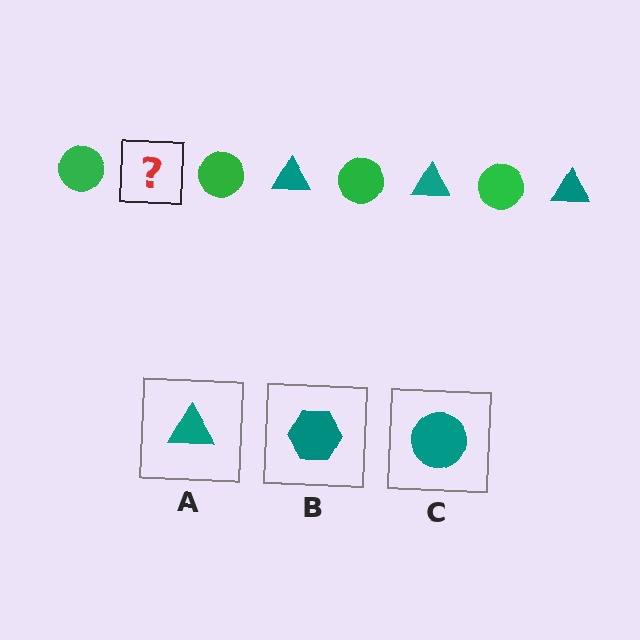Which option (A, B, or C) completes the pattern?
A.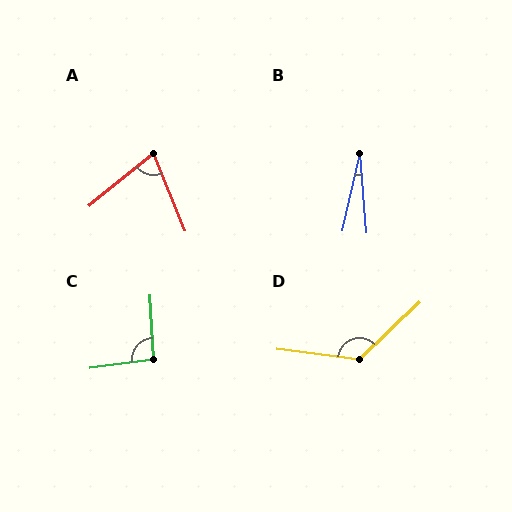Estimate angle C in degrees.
Approximately 95 degrees.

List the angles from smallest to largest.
B (17°), A (73°), C (95°), D (129°).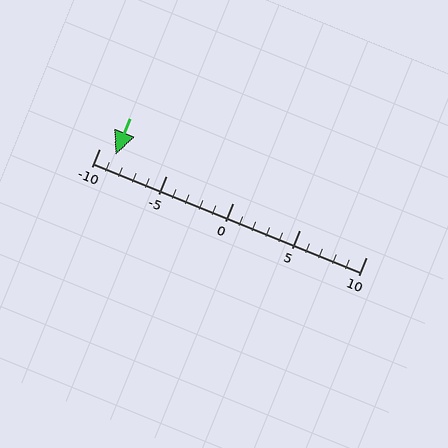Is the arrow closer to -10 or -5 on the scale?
The arrow is closer to -10.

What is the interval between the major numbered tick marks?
The major tick marks are spaced 5 units apart.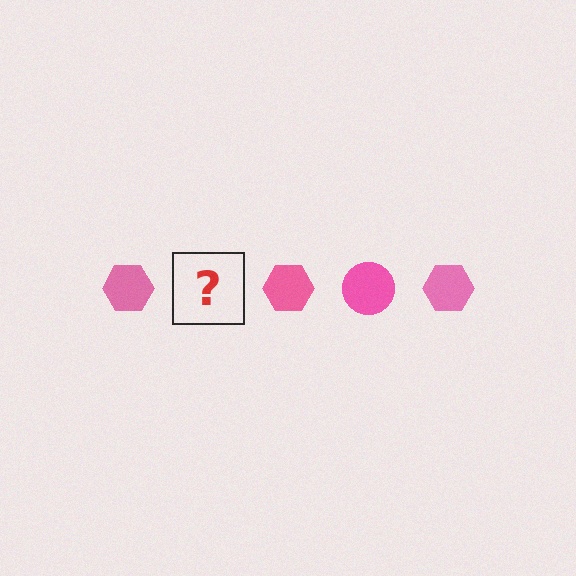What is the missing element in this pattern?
The missing element is a pink circle.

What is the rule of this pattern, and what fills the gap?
The rule is that the pattern cycles through hexagon, circle shapes in pink. The gap should be filled with a pink circle.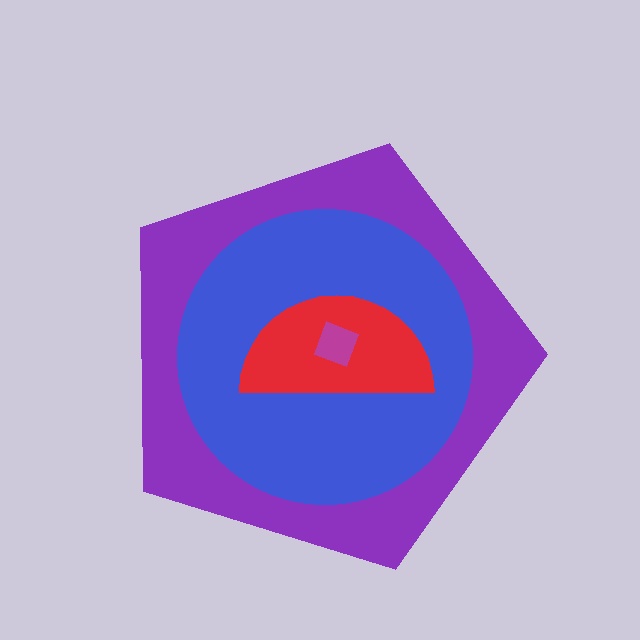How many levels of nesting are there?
4.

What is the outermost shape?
The purple pentagon.